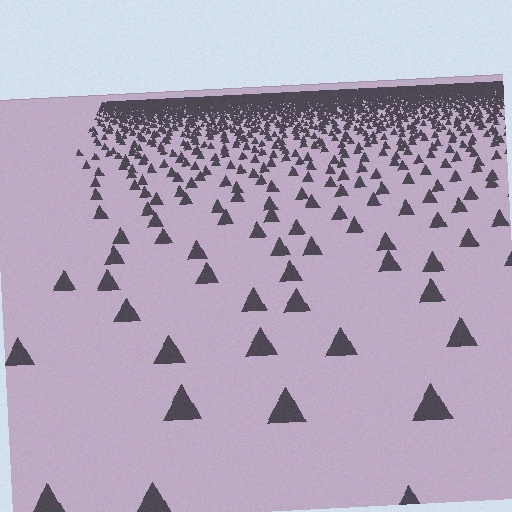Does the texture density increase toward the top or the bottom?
Density increases toward the top.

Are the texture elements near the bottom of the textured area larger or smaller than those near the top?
Larger. Near the bottom, elements are closer to the viewer and appear at a bigger on-screen size.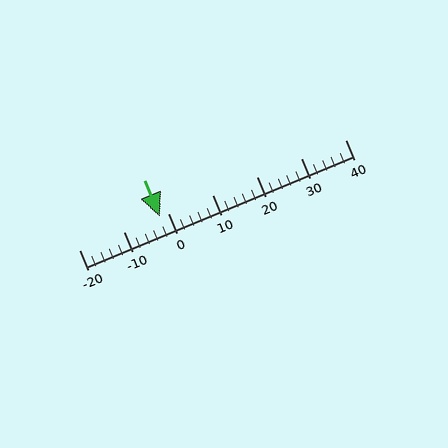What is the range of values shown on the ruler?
The ruler shows values from -20 to 40.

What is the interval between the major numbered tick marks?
The major tick marks are spaced 10 units apart.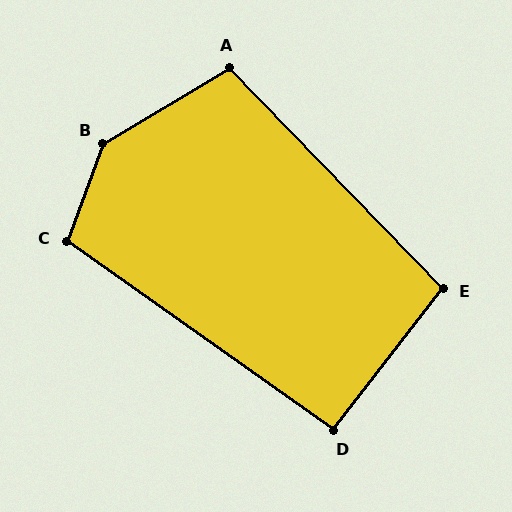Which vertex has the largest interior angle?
B, at approximately 141 degrees.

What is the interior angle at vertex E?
Approximately 98 degrees (obtuse).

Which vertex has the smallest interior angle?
D, at approximately 93 degrees.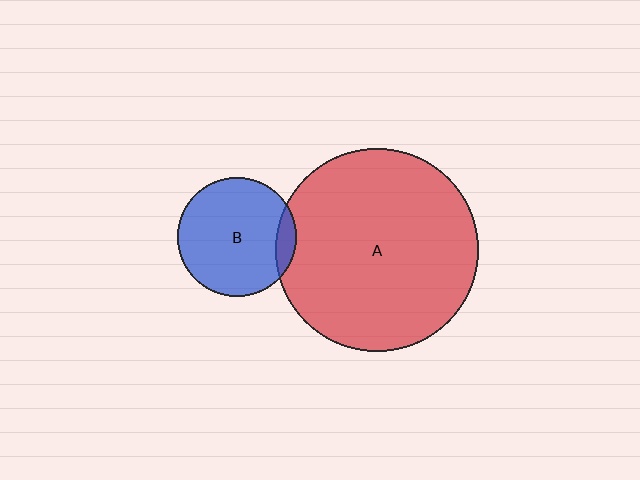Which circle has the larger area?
Circle A (red).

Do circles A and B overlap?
Yes.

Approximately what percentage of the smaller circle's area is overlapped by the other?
Approximately 10%.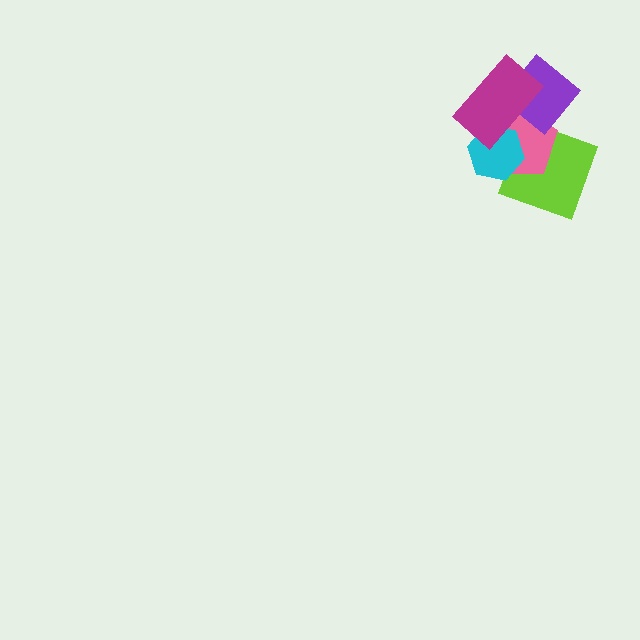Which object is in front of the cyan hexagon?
The magenta rectangle is in front of the cyan hexagon.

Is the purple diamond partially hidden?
Yes, it is partially covered by another shape.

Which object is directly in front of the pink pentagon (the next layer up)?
The cyan hexagon is directly in front of the pink pentagon.